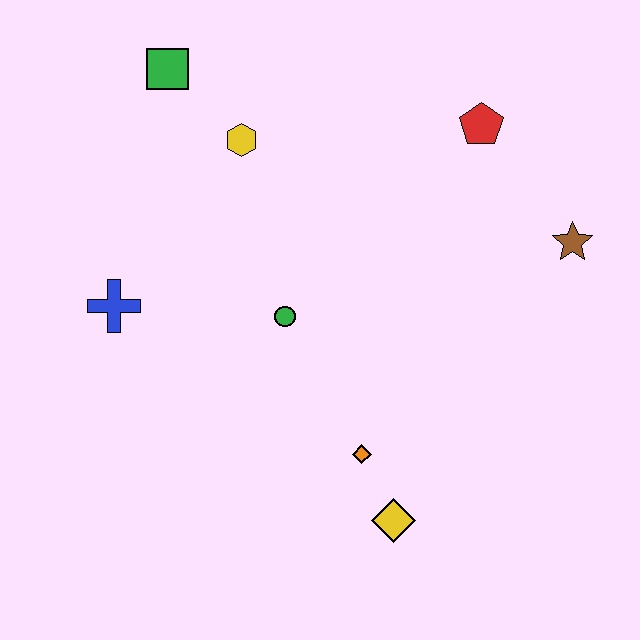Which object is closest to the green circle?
The orange diamond is closest to the green circle.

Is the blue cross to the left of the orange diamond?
Yes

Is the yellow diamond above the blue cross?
No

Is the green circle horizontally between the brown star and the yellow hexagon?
Yes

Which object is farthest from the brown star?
The blue cross is farthest from the brown star.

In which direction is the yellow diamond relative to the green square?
The yellow diamond is below the green square.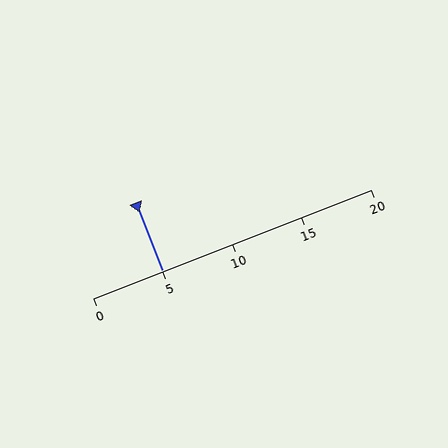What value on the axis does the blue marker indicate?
The marker indicates approximately 5.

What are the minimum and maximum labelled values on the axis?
The axis runs from 0 to 20.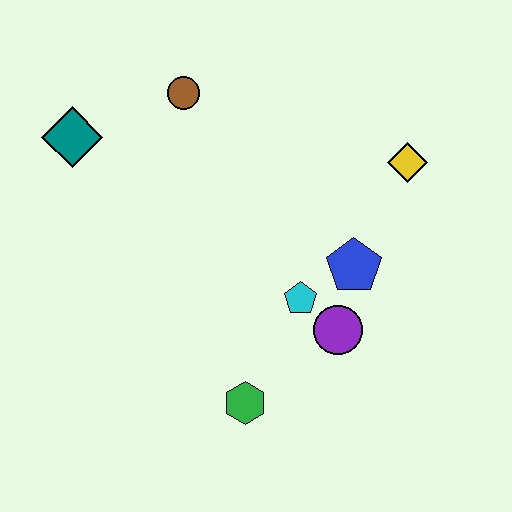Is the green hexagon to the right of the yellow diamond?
No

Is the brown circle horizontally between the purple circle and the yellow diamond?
No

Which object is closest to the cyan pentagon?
The purple circle is closest to the cyan pentagon.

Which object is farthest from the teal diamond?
The yellow diamond is farthest from the teal diamond.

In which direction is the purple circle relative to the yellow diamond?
The purple circle is below the yellow diamond.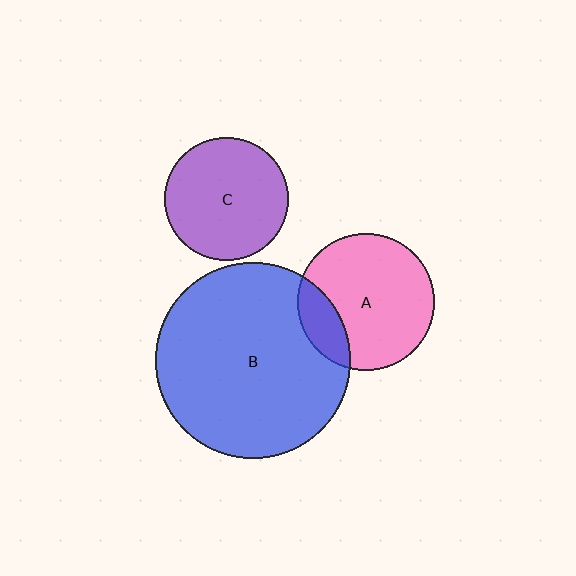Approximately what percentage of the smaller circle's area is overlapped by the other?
Approximately 20%.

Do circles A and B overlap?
Yes.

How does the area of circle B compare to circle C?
Approximately 2.5 times.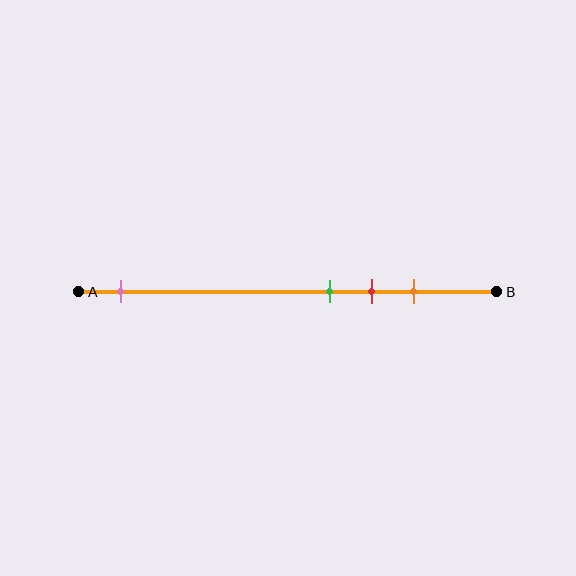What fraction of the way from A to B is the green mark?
The green mark is approximately 60% (0.6) of the way from A to B.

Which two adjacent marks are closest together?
The green and red marks are the closest adjacent pair.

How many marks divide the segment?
There are 4 marks dividing the segment.